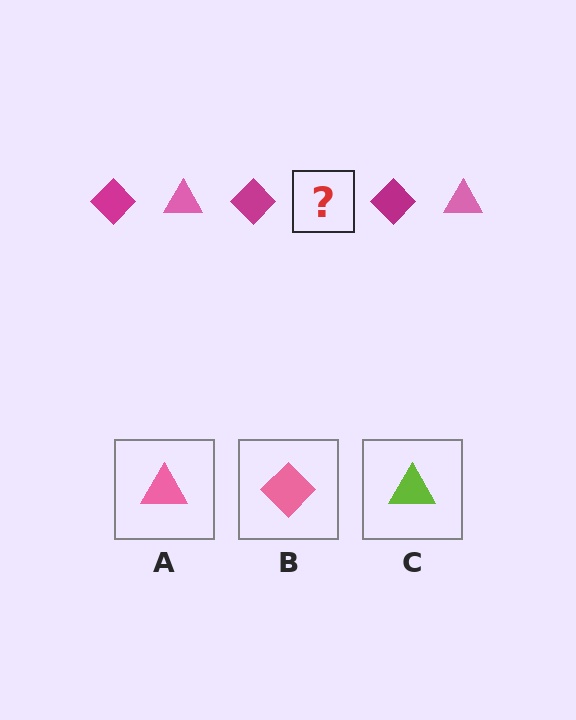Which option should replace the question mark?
Option A.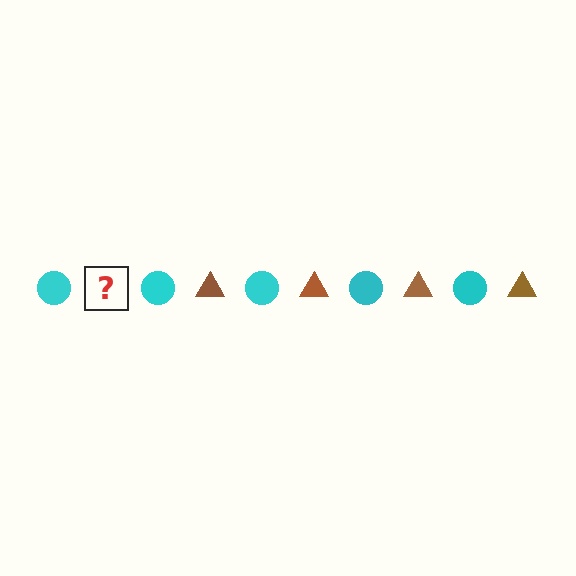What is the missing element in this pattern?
The missing element is a brown triangle.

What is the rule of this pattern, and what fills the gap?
The rule is that the pattern alternates between cyan circle and brown triangle. The gap should be filled with a brown triangle.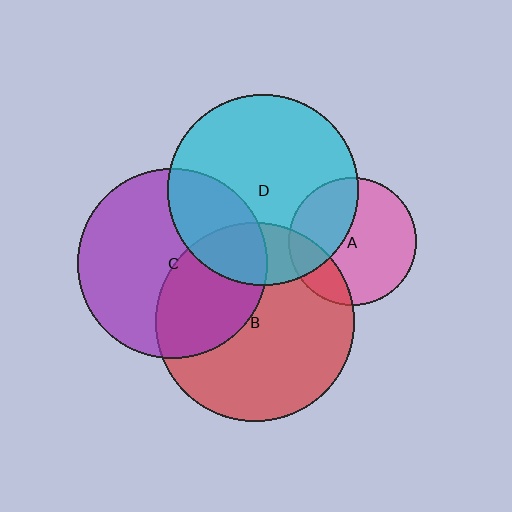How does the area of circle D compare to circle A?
Approximately 2.2 times.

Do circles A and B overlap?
Yes.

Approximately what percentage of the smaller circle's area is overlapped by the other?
Approximately 20%.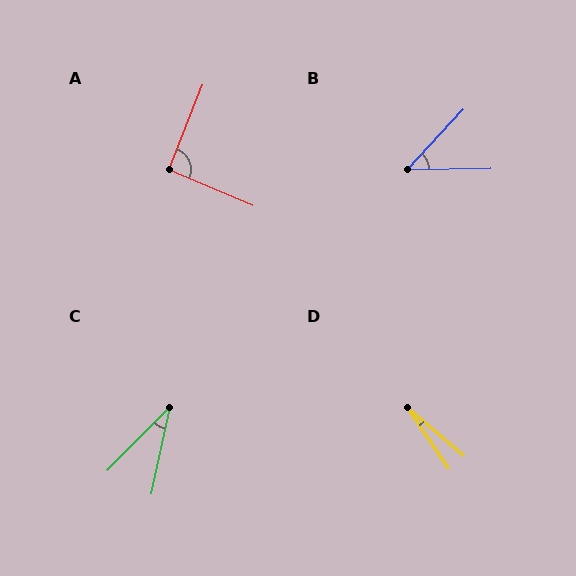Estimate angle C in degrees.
Approximately 32 degrees.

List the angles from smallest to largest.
D (16°), C (32°), B (46°), A (91°).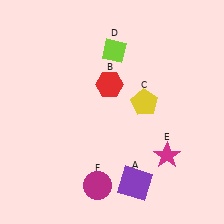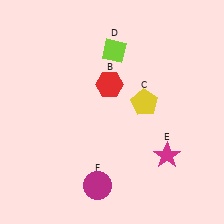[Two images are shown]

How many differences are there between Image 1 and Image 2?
There is 1 difference between the two images.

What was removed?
The purple square (A) was removed in Image 2.